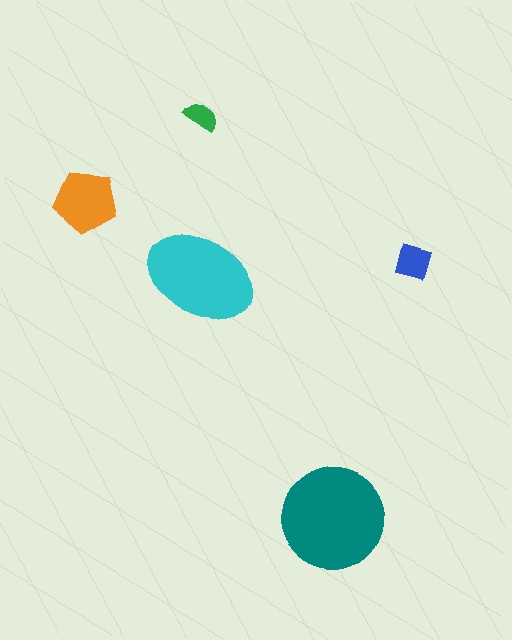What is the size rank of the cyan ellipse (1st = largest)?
2nd.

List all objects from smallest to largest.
The green semicircle, the blue square, the orange pentagon, the cyan ellipse, the teal circle.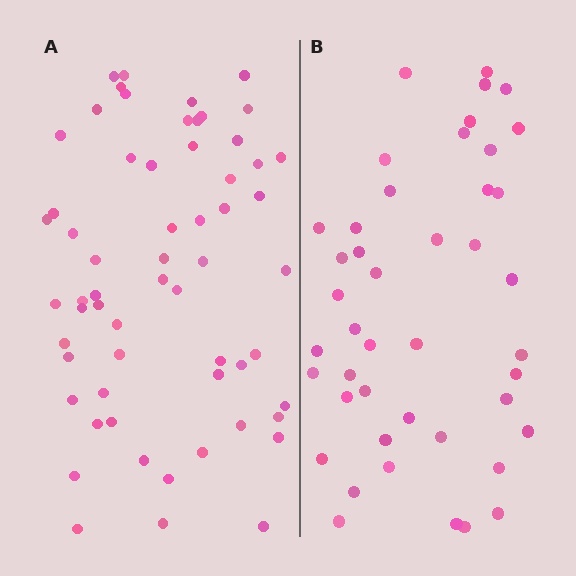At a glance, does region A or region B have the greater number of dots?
Region A (the left region) has more dots.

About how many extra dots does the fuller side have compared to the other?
Region A has approximately 15 more dots than region B.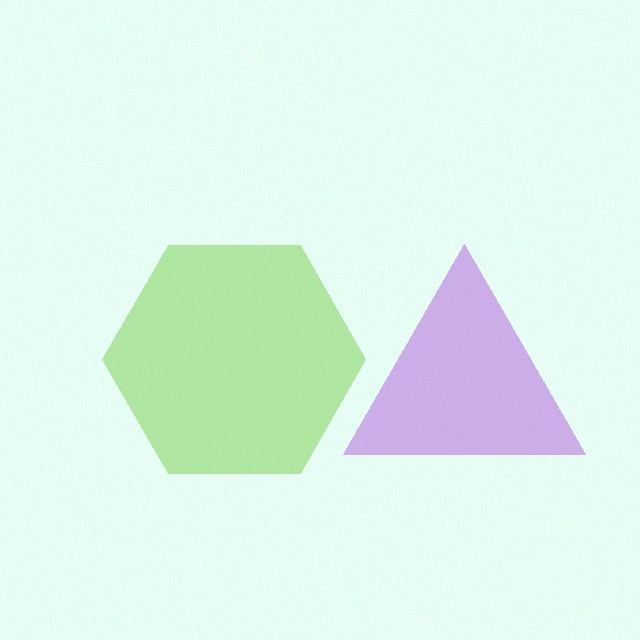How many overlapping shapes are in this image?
There are 2 overlapping shapes in the image.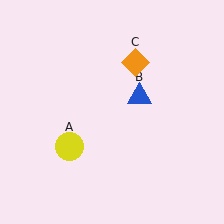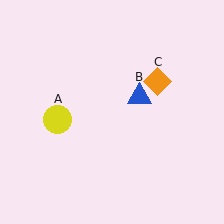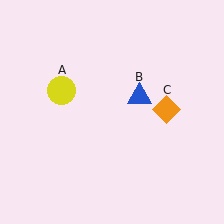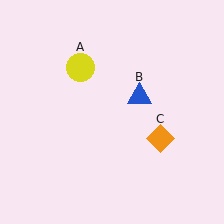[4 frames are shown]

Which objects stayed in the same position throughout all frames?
Blue triangle (object B) remained stationary.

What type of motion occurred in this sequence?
The yellow circle (object A), orange diamond (object C) rotated clockwise around the center of the scene.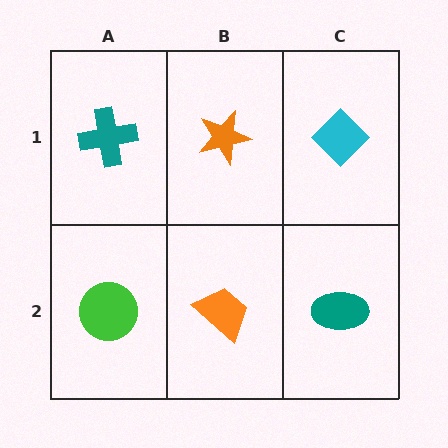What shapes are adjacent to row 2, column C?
A cyan diamond (row 1, column C), an orange trapezoid (row 2, column B).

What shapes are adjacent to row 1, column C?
A teal ellipse (row 2, column C), an orange star (row 1, column B).